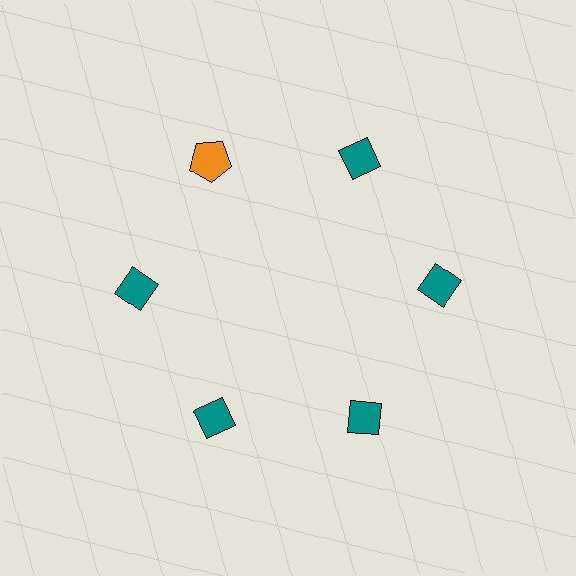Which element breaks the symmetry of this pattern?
The orange pentagon at roughly the 11 o'clock position breaks the symmetry. All other shapes are teal diamonds.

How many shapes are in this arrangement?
There are 6 shapes arranged in a ring pattern.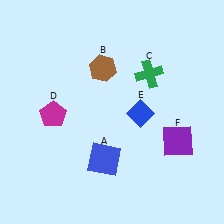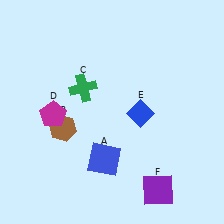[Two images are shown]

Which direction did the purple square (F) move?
The purple square (F) moved down.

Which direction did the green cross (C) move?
The green cross (C) moved left.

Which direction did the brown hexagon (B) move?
The brown hexagon (B) moved down.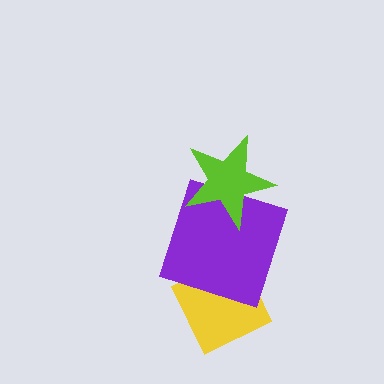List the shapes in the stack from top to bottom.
From top to bottom: the lime star, the purple square, the yellow diamond.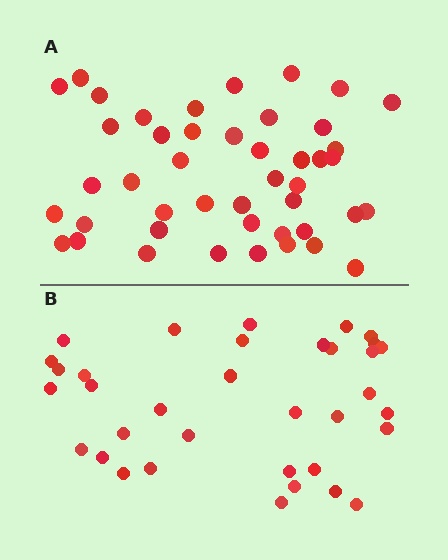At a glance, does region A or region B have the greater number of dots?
Region A (the top region) has more dots.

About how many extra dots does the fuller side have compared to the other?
Region A has roughly 10 or so more dots than region B.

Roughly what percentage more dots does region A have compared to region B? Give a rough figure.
About 30% more.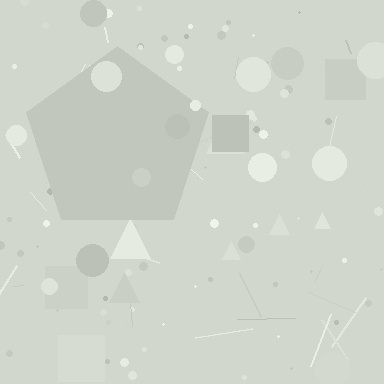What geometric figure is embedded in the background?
A pentagon is embedded in the background.